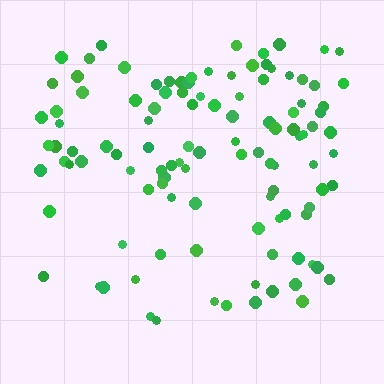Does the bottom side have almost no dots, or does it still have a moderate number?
Still a moderate number, just noticeably fewer than the top.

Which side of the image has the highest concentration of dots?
The top.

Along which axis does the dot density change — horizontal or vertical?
Vertical.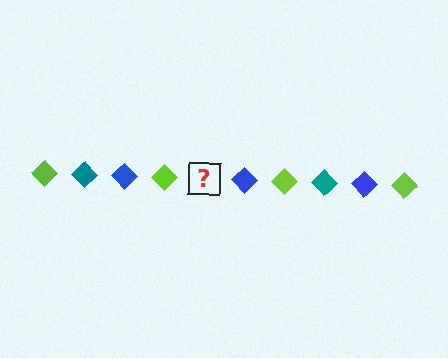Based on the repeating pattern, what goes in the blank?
The blank should be a teal diamond.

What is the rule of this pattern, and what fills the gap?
The rule is that the pattern cycles through lime, teal, blue diamonds. The gap should be filled with a teal diamond.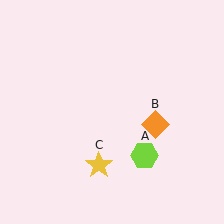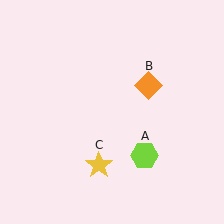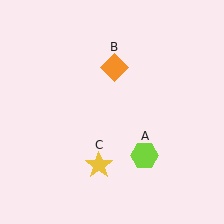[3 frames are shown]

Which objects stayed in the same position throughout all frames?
Lime hexagon (object A) and yellow star (object C) remained stationary.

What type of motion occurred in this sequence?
The orange diamond (object B) rotated counterclockwise around the center of the scene.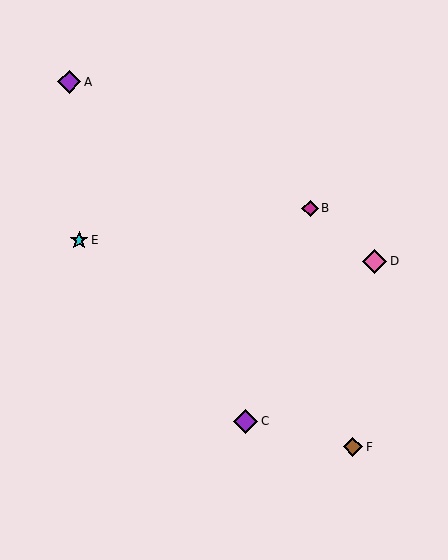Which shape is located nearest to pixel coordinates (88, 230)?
The cyan star (labeled E) at (79, 240) is nearest to that location.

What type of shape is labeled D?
Shape D is a pink diamond.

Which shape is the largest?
The pink diamond (labeled D) is the largest.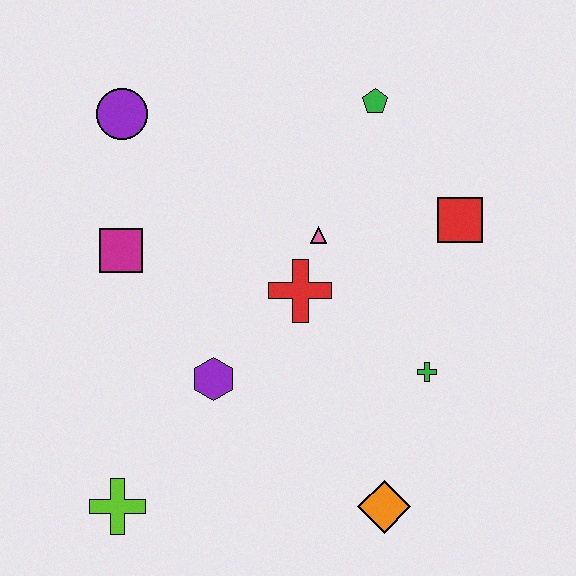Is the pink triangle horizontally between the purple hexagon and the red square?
Yes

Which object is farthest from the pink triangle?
The lime cross is farthest from the pink triangle.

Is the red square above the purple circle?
No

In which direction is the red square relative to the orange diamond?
The red square is above the orange diamond.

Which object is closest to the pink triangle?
The red cross is closest to the pink triangle.